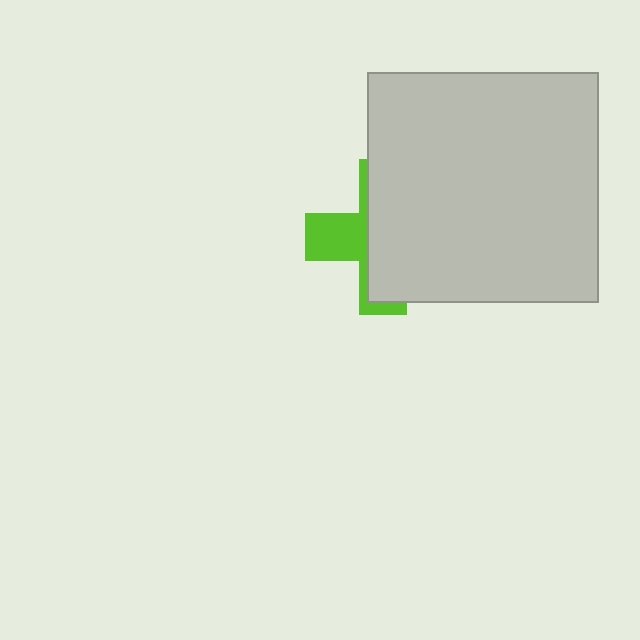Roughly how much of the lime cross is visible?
A small part of it is visible (roughly 34%).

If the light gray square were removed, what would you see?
You would see the complete lime cross.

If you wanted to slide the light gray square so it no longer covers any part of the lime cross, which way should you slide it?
Slide it right — that is the most direct way to separate the two shapes.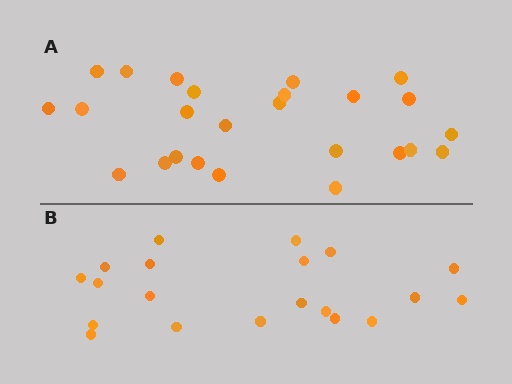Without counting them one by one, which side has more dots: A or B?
Region A (the top region) has more dots.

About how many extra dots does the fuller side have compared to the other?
Region A has about 5 more dots than region B.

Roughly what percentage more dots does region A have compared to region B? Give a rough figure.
About 25% more.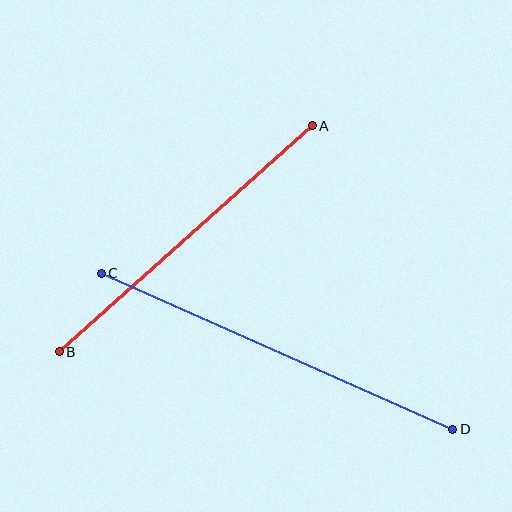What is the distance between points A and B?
The distance is approximately 339 pixels.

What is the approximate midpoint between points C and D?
The midpoint is at approximately (277, 351) pixels.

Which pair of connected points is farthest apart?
Points C and D are farthest apart.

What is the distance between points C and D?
The distance is approximately 384 pixels.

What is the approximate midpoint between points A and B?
The midpoint is at approximately (186, 239) pixels.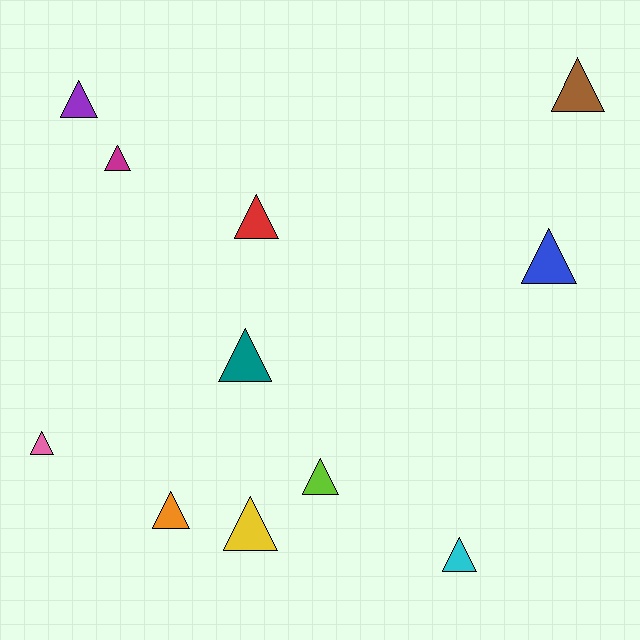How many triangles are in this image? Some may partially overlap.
There are 11 triangles.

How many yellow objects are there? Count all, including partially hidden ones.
There is 1 yellow object.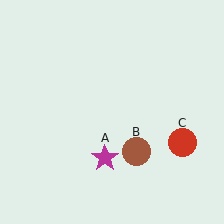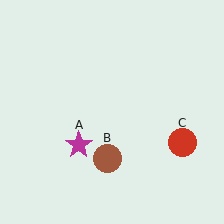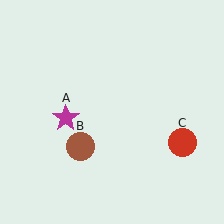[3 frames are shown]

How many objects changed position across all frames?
2 objects changed position: magenta star (object A), brown circle (object B).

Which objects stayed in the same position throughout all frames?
Red circle (object C) remained stationary.